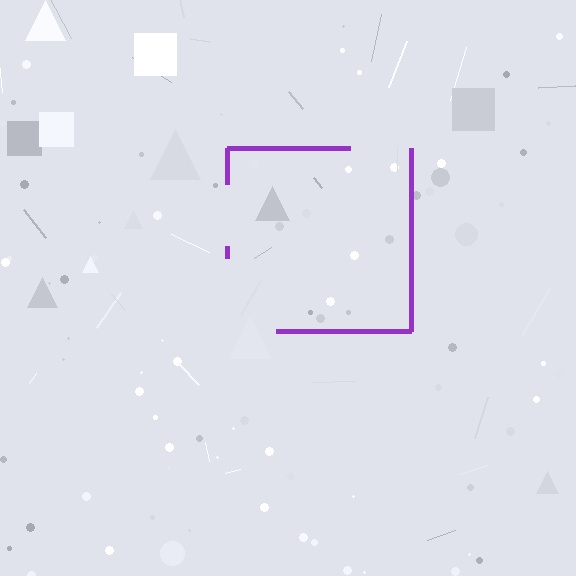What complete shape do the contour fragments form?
The contour fragments form a square.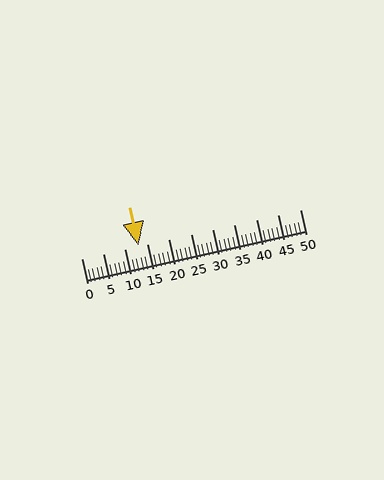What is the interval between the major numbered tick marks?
The major tick marks are spaced 5 units apart.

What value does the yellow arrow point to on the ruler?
The yellow arrow points to approximately 13.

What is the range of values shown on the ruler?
The ruler shows values from 0 to 50.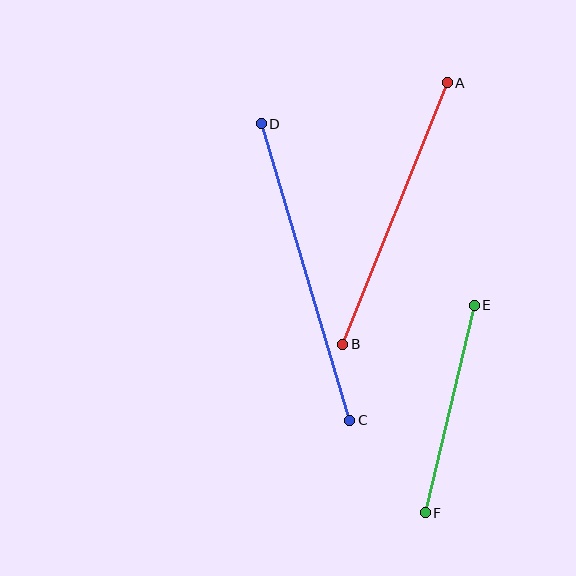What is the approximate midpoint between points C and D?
The midpoint is at approximately (305, 272) pixels.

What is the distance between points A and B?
The distance is approximately 282 pixels.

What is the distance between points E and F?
The distance is approximately 213 pixels.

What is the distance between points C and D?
The distance is approximately 310 pixels.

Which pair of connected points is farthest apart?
Points C and D are farthest apart.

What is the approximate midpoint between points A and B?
The midpoint is at approximately (395, 214) pixels.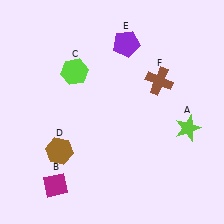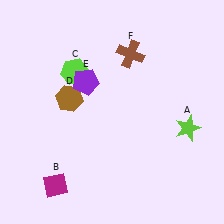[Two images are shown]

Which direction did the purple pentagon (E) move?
The purple pentagon (E) moved left.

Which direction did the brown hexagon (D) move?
The brown hexagon (D) moved up.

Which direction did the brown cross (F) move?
The brown cross (F) moved left.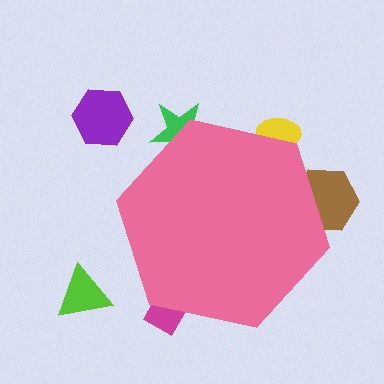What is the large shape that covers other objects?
A pink hexagon.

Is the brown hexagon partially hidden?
Yes, the brown hexagon is partially hidden behind the pink hexagon.